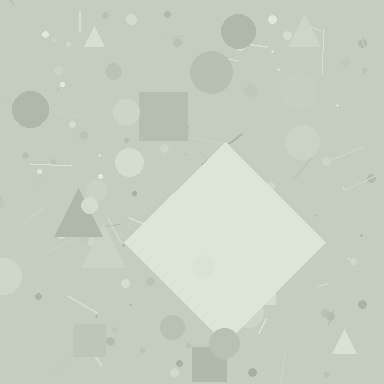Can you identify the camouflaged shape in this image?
The camouflaged shape is a diamond.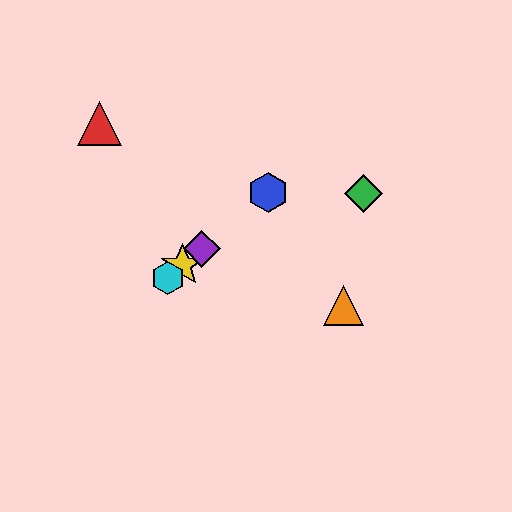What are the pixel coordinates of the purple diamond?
The purple diamond is at (202, 249).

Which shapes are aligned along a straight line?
The blue hexagon, the yellow star, the purple diamond, the cyan hexagon are aligned along a straight line.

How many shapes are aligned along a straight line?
4 shapes (the blue hexagon, the yellow star, the purple diamond, the cyan hexagon) are aligned along a straight line.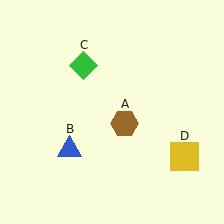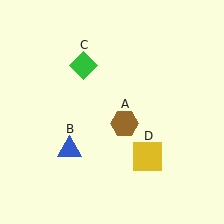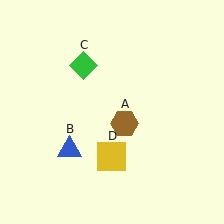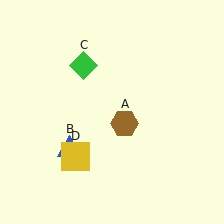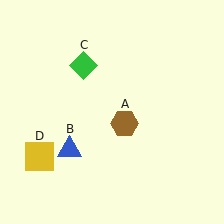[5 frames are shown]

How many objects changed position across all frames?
1 object changed position: yellow square (object D).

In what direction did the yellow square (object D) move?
The yellow square (object D) moved left.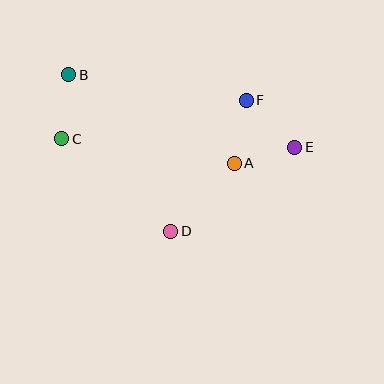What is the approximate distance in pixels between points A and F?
The distance between A and F is approximately 64 pixels.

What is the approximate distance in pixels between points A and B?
The distance between A and B is approximately 188 pixels.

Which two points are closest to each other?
Points A and E are closest to each other.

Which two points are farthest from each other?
Points B and E are farthest from each other.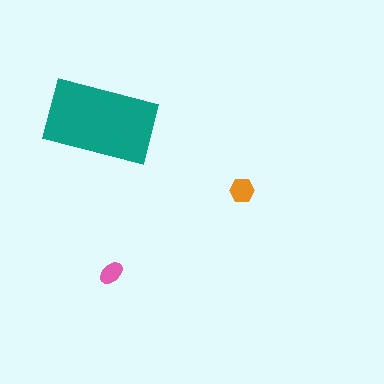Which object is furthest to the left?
The teal rectangle is leftmost.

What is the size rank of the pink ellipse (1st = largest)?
3rd.